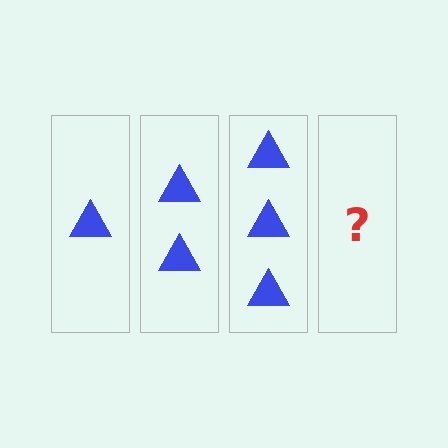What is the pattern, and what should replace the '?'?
The pattern is that each step adds one more triangle. The '?' should be 4 triangles.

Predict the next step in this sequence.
The next step is 4 triangles.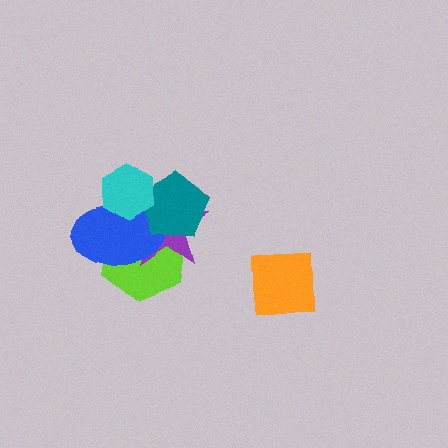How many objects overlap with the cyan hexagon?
3 objects overlap with the cyan hexagon.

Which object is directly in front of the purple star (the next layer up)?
The blue ellipse is directly in front of the purple star.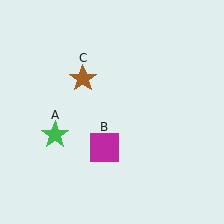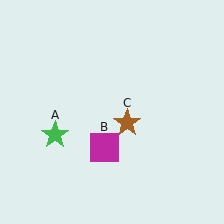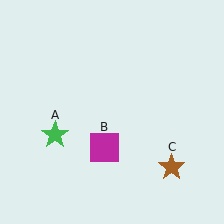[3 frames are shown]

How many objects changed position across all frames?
1 object changed position: brown star (object C).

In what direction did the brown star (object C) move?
The brown star (object C) moved down and to the right.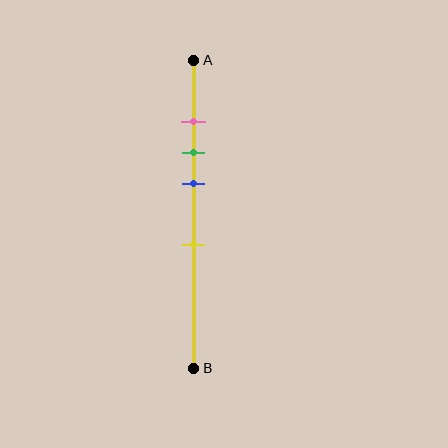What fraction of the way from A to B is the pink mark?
The pink mark is approximately 20% (0.2) of the way from A to B.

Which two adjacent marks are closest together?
The pink and green marks are the closest adjacent pair.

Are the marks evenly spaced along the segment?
No, the marks are not evenly spaced.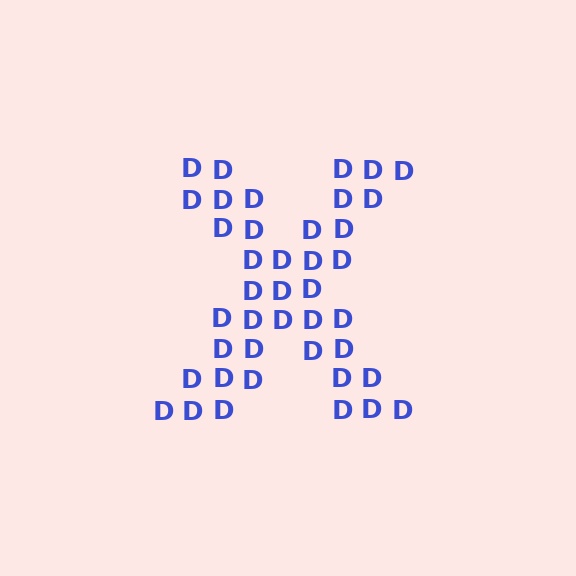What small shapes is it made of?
It is made of small letter D's.